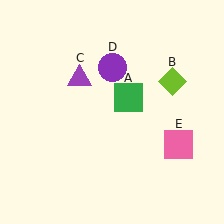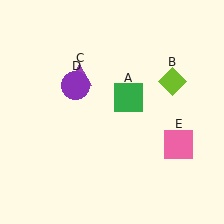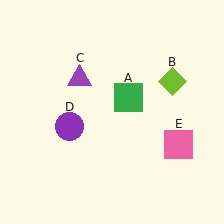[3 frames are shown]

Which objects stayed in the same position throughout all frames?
Green square (object A) and lime diamond (object B) and purple triangle (object C) and pink square (object E) remained stationary.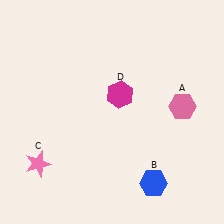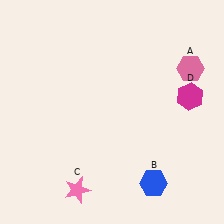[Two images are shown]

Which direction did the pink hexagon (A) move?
The pink hexagon (A) moved up.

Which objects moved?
The objects that moved are: the pink hexagon (A), the pink star (C), the magenta hexagon (D).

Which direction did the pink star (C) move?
The pink star (C) moved right.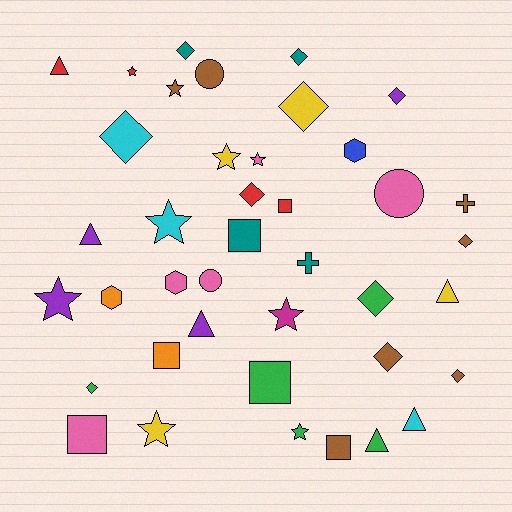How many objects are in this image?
There are 40 objects.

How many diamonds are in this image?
There are 11 diamonds.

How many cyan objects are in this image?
There are 3 cyan objects.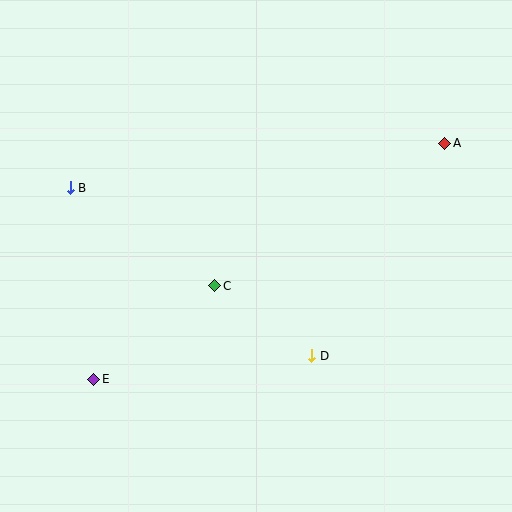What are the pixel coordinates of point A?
Point A is at (445, 143).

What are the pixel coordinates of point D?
Point D is at (312, 356).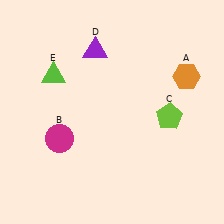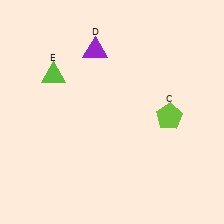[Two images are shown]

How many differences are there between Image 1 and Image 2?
There are 2 differences between the two images.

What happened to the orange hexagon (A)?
The orange hexagon (A) was removed in Image 2. It was in the top-right area of Image 1.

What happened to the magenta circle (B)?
The magenta circle (B) was removed in Image 2. It was in the bottom-left area of Image 1.